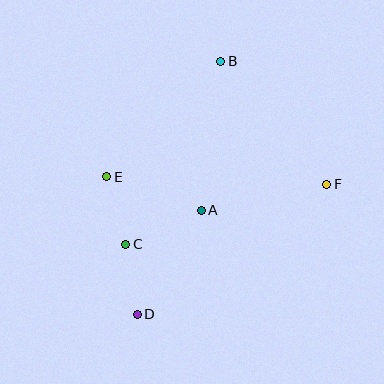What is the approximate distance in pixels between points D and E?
The distance between D and E is approximately 140 pixels.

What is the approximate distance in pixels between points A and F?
The distance between A and F is approximately 128 pixels.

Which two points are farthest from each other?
Points B and D are farthest from each other.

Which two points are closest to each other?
Points C and E are closest to each other.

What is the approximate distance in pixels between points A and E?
The distance between A and E is approximately 100 pixels.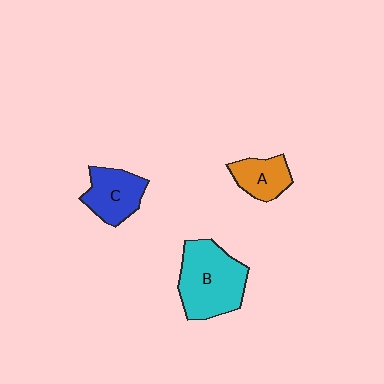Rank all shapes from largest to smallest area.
From largest to smallest: B (cyan), C (blue), A (orange).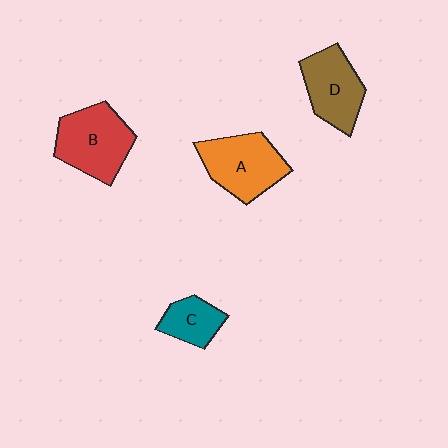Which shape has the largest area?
Shape B (red).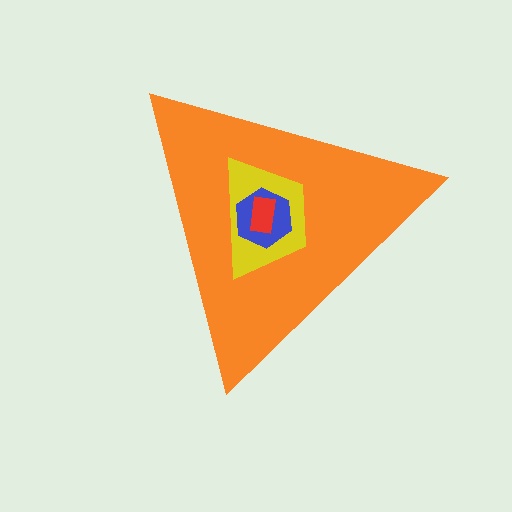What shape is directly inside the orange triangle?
The yellow trapezoid.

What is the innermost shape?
The red rectangle.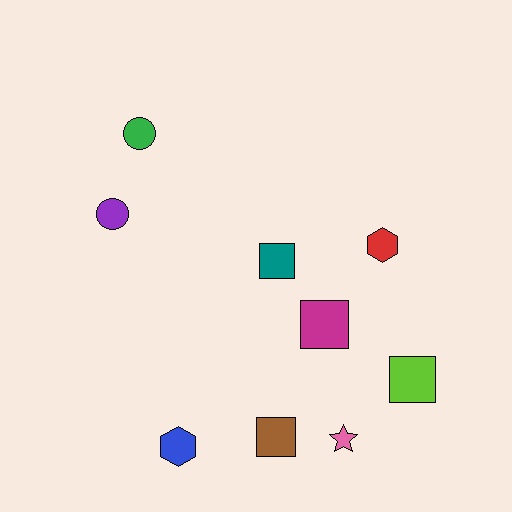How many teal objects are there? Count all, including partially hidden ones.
There is 1 teal object.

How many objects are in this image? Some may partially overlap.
There are 9 objects.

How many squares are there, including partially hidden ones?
There are 4 squares.